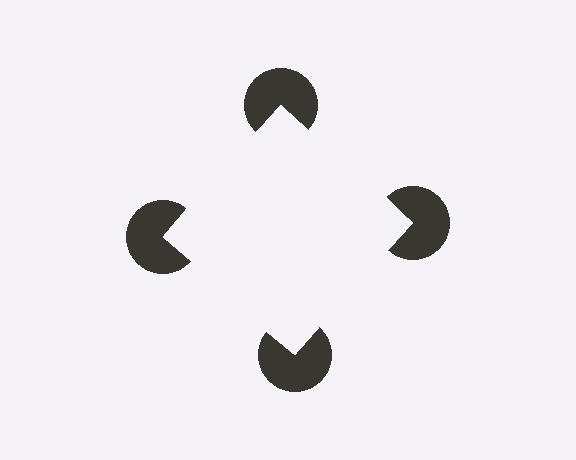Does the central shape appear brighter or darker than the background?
It typically appears slightly brighter than the background, even though no actual brightness change is drawn.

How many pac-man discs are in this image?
There are 4 — one at each vertex of the illusory square.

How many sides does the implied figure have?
4 sides.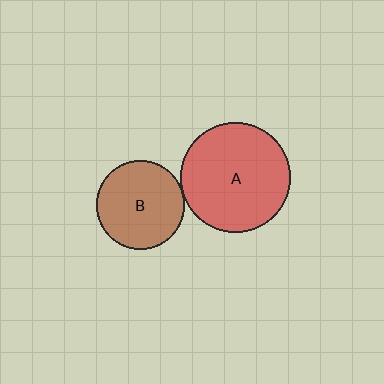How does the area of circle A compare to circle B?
Approximately 1.6 times.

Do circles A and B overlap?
Yes.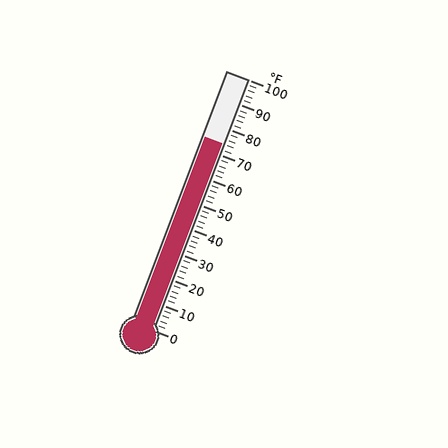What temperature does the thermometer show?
The thermometer shows approximately 74°F.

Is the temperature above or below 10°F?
The temperature is above 10°F.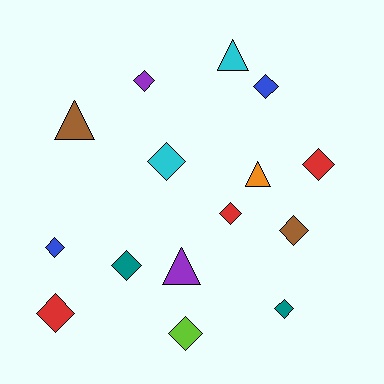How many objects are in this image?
There are 15 objects.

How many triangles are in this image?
There are 4 triangles.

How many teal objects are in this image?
There are 2 teal objects.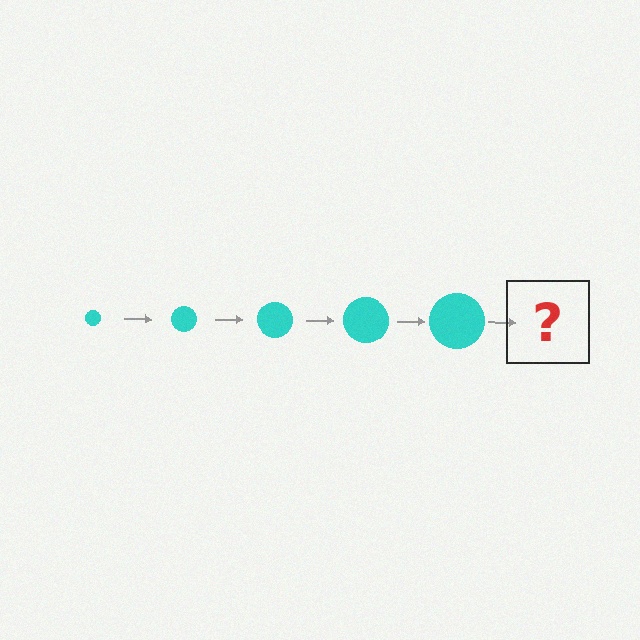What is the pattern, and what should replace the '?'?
The pattern is that the circle gets progressively larger each step. The '?' should be a cyan circle, larger than the previous one.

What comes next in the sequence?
The next element should be a cyan circle, larger than the previous one.